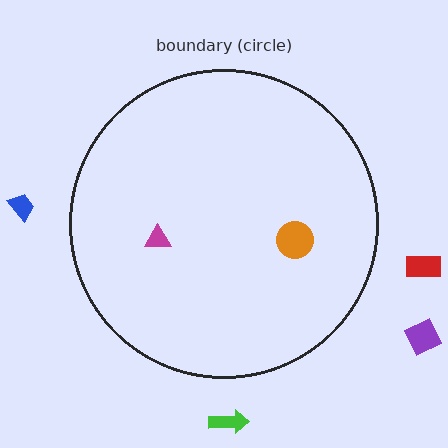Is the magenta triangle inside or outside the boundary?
Inside.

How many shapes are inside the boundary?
2 inside, 4 outside.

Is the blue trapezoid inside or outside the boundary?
Outside.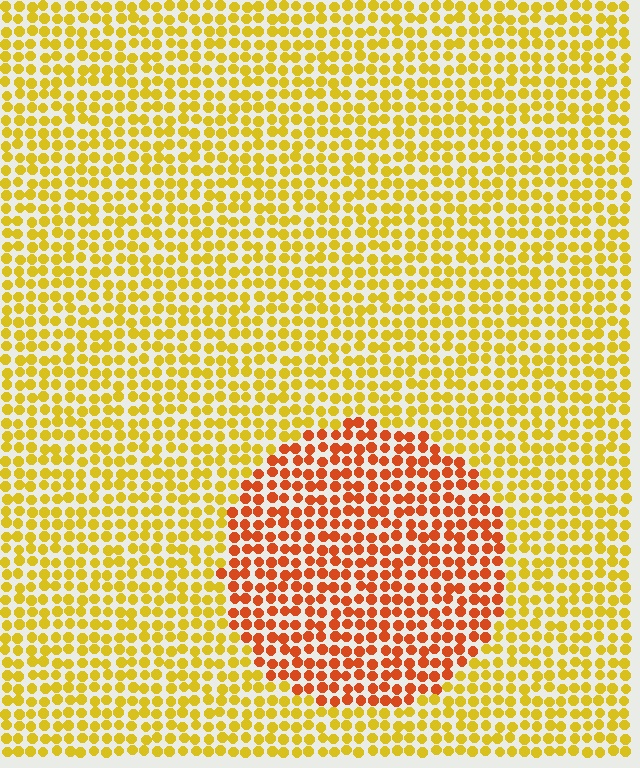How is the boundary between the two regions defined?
The boundary is defined purely by a slight shift in hue (about 38 degrees). Spacing, size, and orientation are identical on both sides.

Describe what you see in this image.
The image is filled with small yellow elements in a uniform arrangement. A circle-shaped region is visible where the elements are tinted to a slightly different hue, forming a subtle color boundary.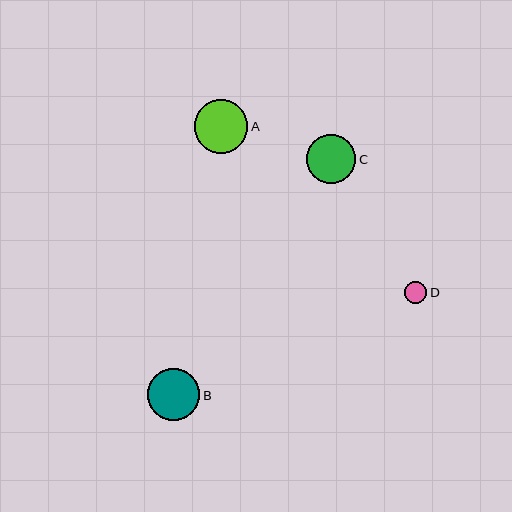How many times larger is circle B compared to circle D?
Circle B is approximately 2.4 times the size of circle D.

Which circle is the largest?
Circle A is the largest with a size of approximately 54 pixels.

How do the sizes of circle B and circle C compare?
Circle B and circle C are approximately the same size.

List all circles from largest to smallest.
From largest to smallest: A, B, C, D.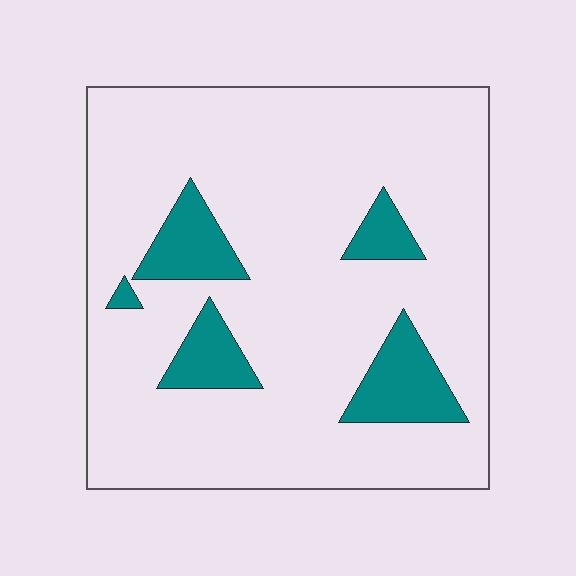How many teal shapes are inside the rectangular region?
5.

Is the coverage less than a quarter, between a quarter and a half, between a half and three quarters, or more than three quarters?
Less than a quarter.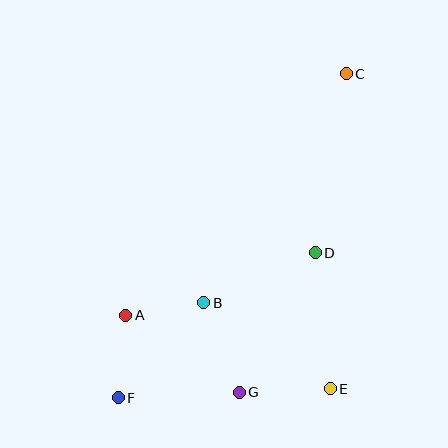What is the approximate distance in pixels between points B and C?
The distance between B and C is approximately 270 pixels.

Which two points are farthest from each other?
Points C and F are farthest from each other.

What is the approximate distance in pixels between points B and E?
The distance between B and E is approximately 153 pixels.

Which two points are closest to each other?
Points A and B are closest to each other.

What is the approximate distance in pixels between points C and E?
The distance between C and E is approximately 315 pixels.